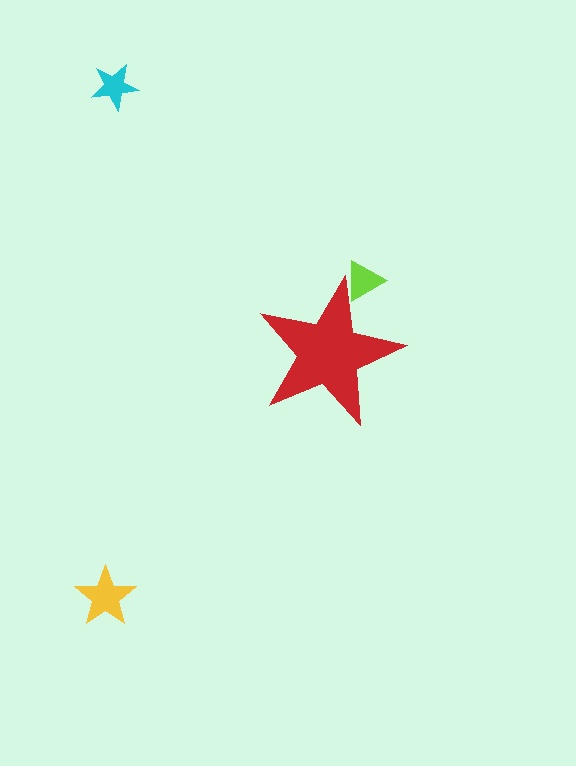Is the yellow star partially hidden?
No, the yellow star is fully visible.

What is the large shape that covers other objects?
A red star.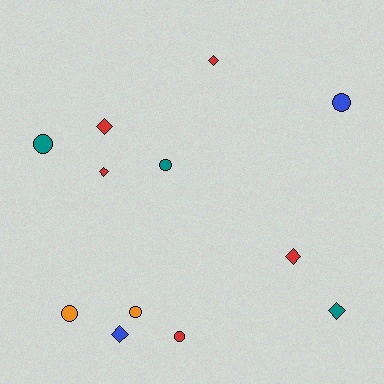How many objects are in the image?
There are 12 objects.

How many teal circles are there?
There are 2 teal circles.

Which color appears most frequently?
Red, with 5 objects.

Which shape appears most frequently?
Circle, with 6 objects.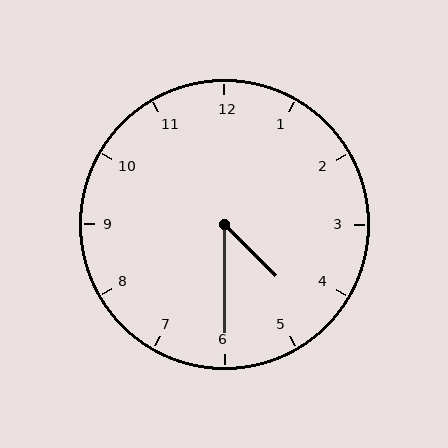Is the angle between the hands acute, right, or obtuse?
It is acute.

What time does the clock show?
4:30.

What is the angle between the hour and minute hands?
Approximately 45 degrees.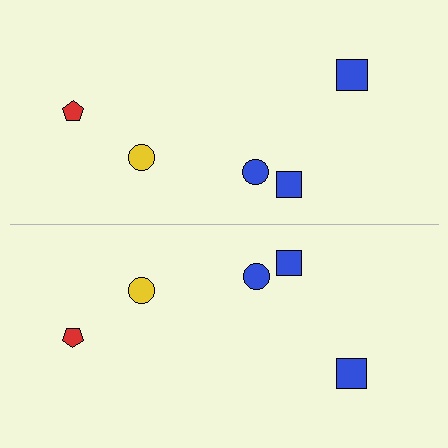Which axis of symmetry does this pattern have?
The pattern has a horizontal axis of symmetry running through the center of the image.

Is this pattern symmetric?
Yes, this pattern has bilateral (reflection) symmetry.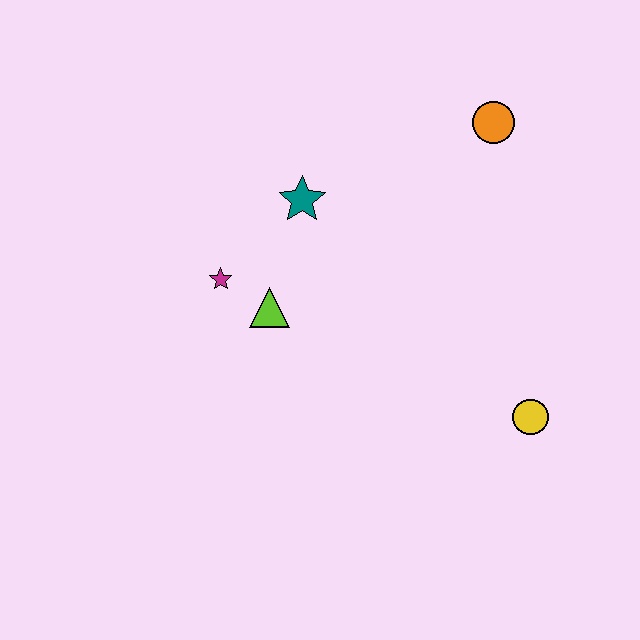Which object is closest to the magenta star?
The lime triangle is closest to the magenta star.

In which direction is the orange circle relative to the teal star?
The orange circle is to the right of the teal star.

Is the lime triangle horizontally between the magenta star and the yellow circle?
Yes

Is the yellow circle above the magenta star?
No